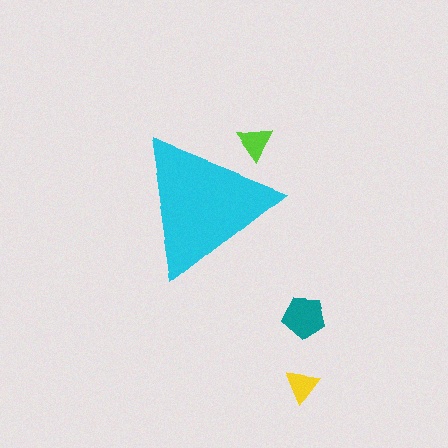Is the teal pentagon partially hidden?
No, the teal pentagon is fully visible.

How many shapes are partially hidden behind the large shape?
1 shape is partially hidden.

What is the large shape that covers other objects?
A cyan triangle.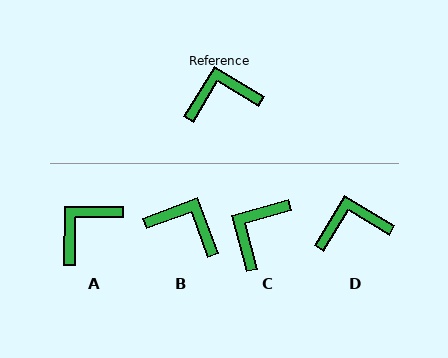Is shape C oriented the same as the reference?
No, it is off by about 47 degrees.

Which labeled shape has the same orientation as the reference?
D.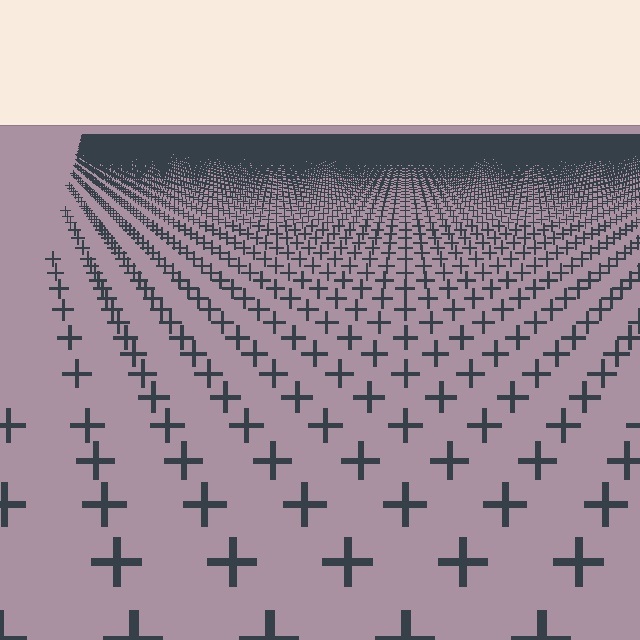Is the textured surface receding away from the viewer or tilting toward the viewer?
The surface is receding away from the viewer. Texture elements get smaller and denser toward the top.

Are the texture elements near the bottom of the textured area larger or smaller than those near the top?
Larger. Near the bottom, elements are closer to the viewer and appear at a bigger on-screen size.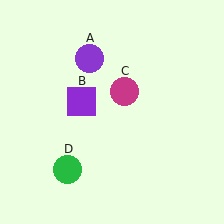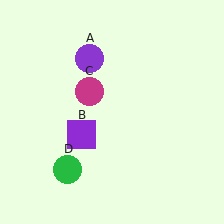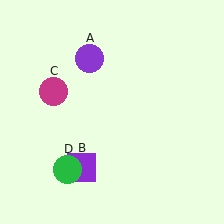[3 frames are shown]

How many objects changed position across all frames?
2 objects changed position: purple square (object B), magenta circle (object C).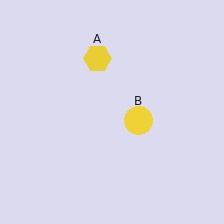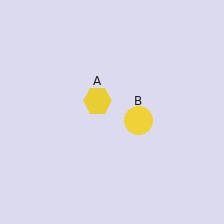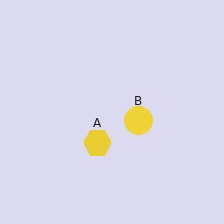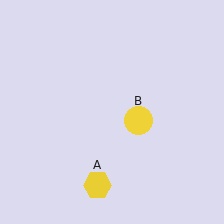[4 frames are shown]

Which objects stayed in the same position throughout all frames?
Yellow circle (object B) remained stationary.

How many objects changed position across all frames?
1 object changed position: yellow hexagon (object A).